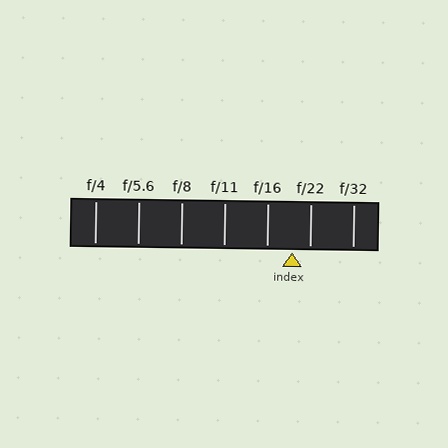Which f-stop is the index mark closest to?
The index mark is closest to f/22.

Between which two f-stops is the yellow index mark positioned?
The index mark is between f/16 and f/22.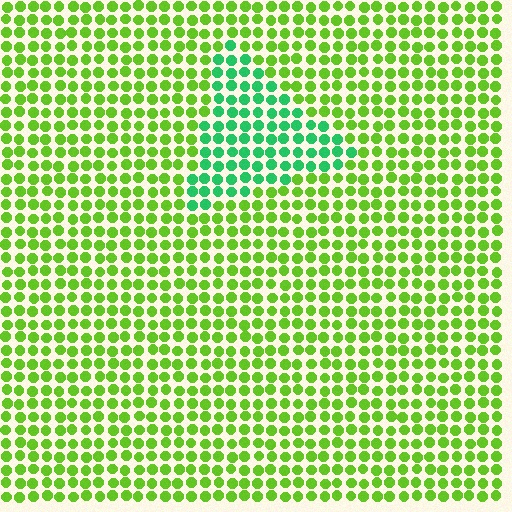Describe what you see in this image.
The image is filled with small lime elements in a uniform arrangement. A triangle-shaped region is visible where the elements are tinted to a slightly different hue, forming a subtle color boundary.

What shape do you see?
I see a triangle.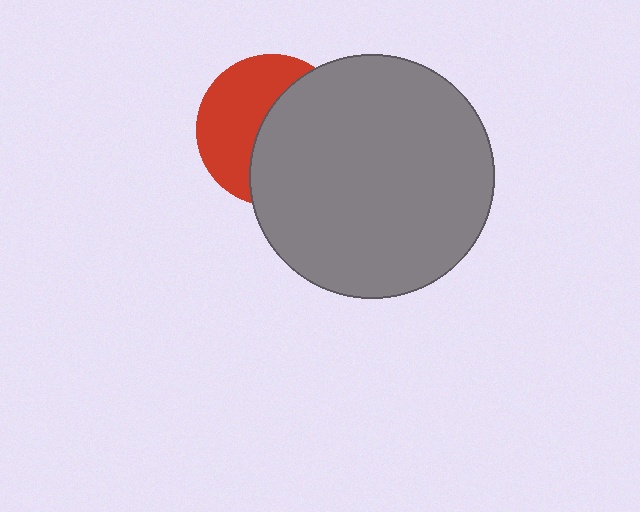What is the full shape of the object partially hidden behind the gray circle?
The partially hidden object is a red circle.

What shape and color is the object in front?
The object in front is a gray circle.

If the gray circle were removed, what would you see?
You would see the complete red circle.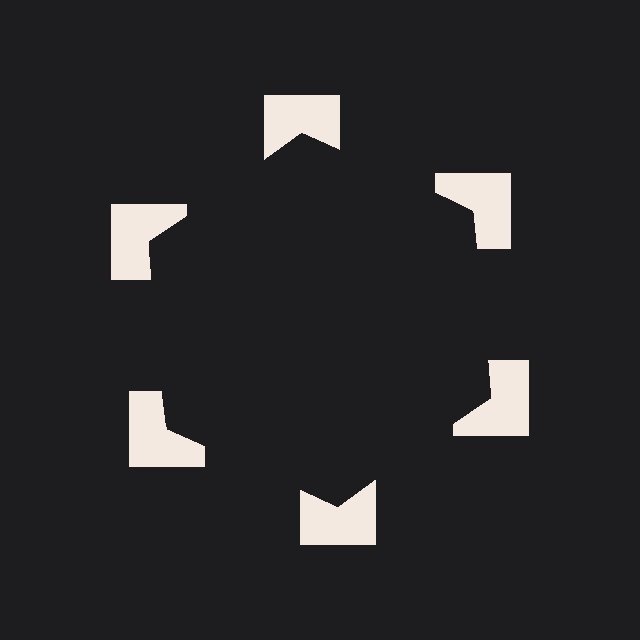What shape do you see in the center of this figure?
An illusory hexagon — its edges are inferred from the aligned wedge cuts in the notched squares, not physically drawn.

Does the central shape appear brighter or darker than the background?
It typically appears slightly darker than the background, even though no actual brightness change is drawn.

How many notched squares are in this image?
There are 6 — one at each vertex of the illusory hexagon.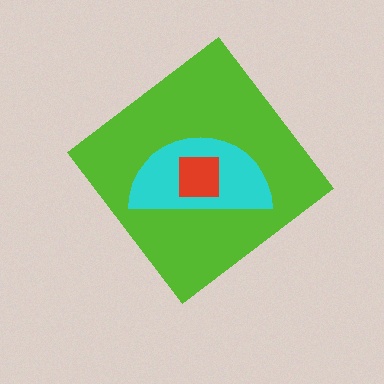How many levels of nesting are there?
3.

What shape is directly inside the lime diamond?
The cyan semicircle.